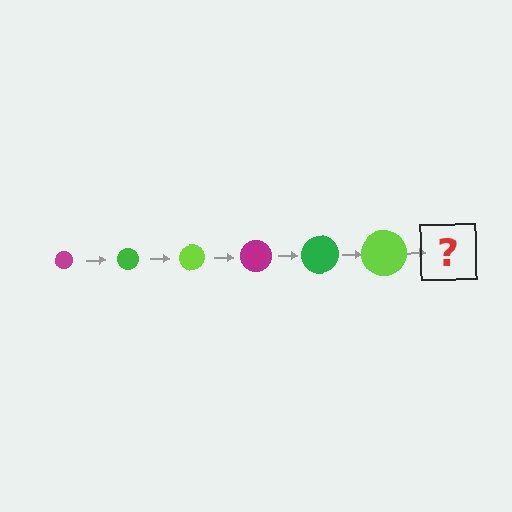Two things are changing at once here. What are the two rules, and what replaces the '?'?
The two rules are that the circle grows larger each step and the color cycles through magenta, green, and lime. The '?' should be a magenta circle, larger than the previous one.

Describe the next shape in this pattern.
It should be a magenta circle, larger than the previous one.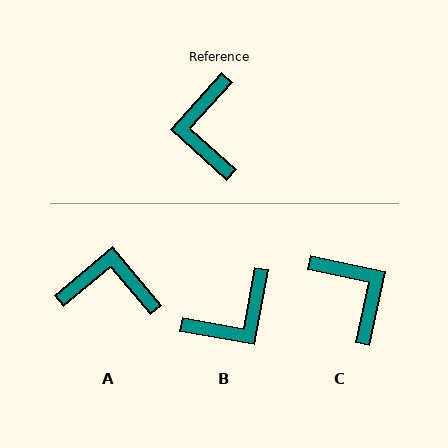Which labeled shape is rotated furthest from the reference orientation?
C, about 150 degrees away.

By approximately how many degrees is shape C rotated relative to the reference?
Approximately 150 degrees clockwise.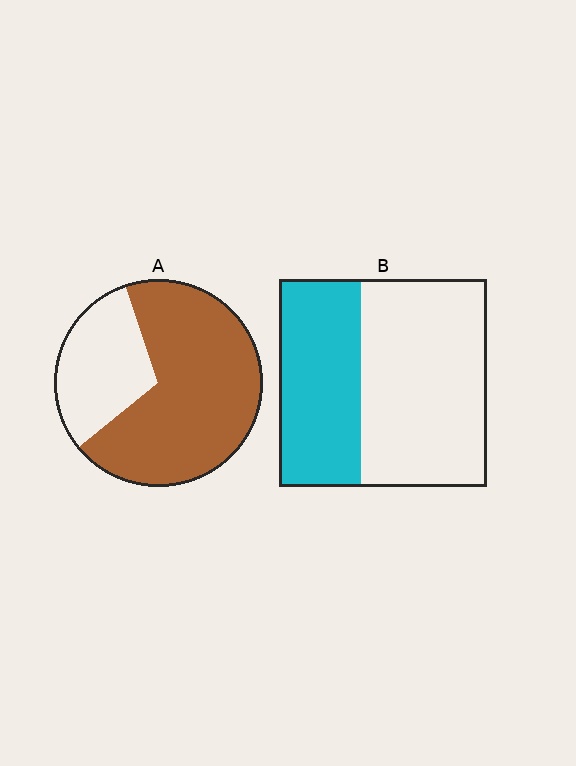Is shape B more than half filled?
No.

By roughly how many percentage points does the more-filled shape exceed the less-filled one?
By roughly 30 percentage points (A over B).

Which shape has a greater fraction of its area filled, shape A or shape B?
Shape A.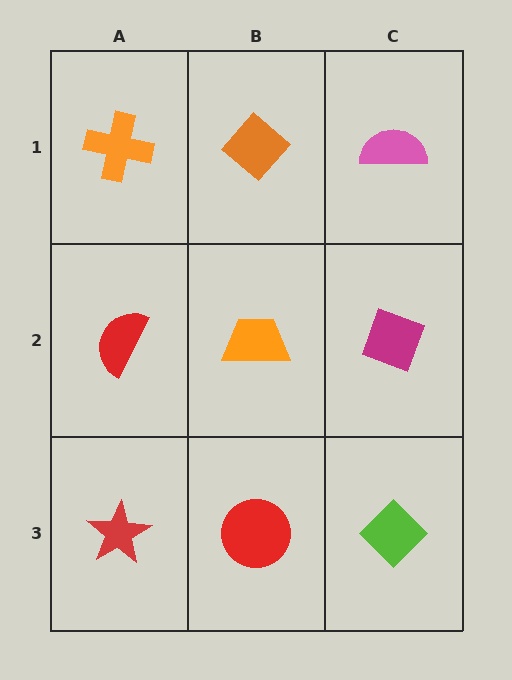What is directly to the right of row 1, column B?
A pink semicircle.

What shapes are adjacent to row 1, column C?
A magenta diamond (row 2, column C), an orange diamond (row 1, column B).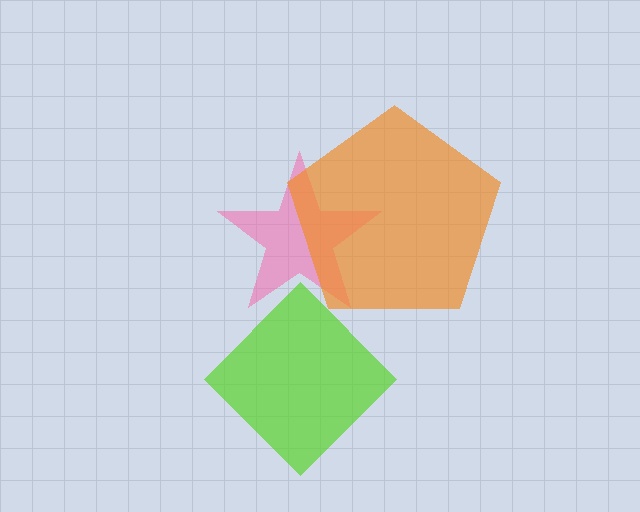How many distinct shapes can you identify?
There are 3 distinct shapes: a lime diamond, a pink star, an orange pentagon.